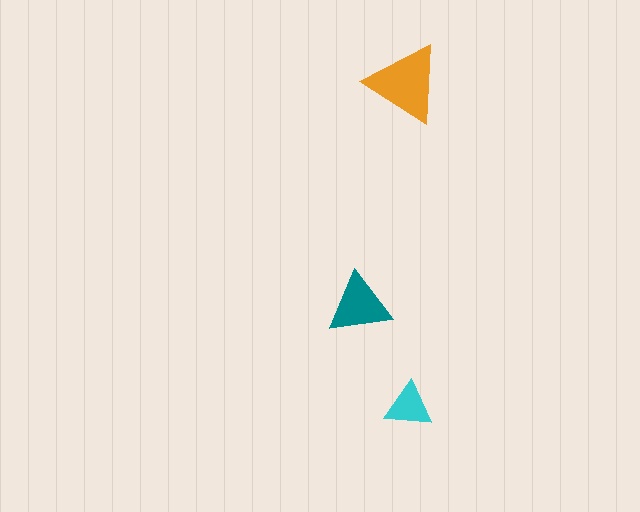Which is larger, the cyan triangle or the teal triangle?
The teal one.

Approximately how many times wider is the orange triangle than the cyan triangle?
About 1.5 times wider.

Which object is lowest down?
The cyan triangle is bottommost.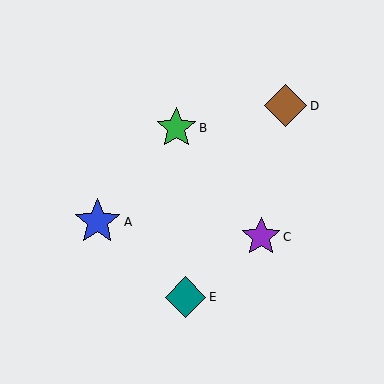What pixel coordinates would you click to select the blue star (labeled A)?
Click at (97, 222) to select the blue star A.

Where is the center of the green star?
The center of the green star is at (176, 128).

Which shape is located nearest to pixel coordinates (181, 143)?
The green star (labeled B) at (176, 128) is nearest to that location.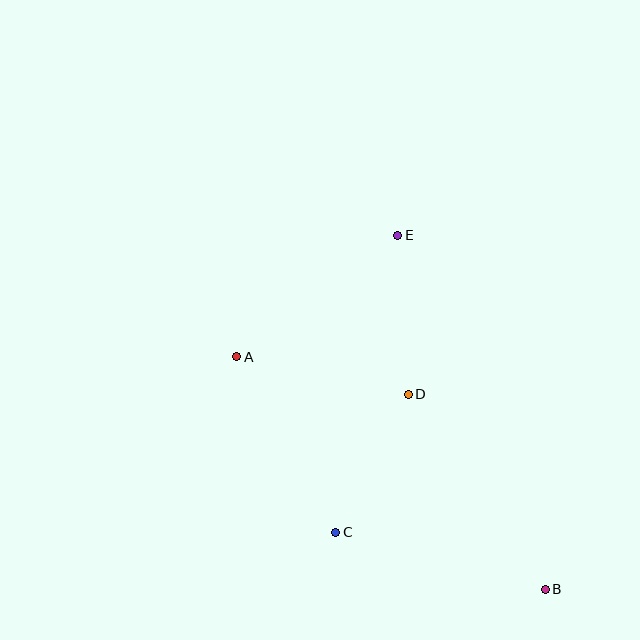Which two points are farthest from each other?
Points A and B are farthest from each other.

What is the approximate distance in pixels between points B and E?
The distance between B and E is approximately 384 pixels.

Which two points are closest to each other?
Points C and D are closest to each other.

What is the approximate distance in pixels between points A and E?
The distance between A and E is approximately 202 pixels.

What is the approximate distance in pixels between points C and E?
The distance between C and E is approximately 303 pixels.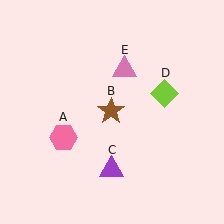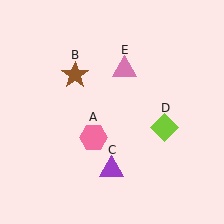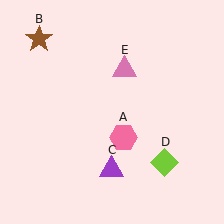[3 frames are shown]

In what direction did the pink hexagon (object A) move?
The pink hexagon (object A) moved right.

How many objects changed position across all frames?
3 objects changed position: pink hexagon (object A), brown star (object B), lime diamond (object D).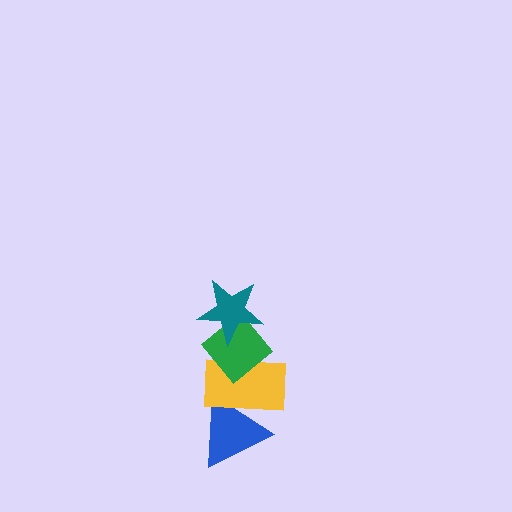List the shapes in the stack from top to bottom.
From top to bottom: the teal star, the green diamond, the yellow rectangle, the blue triangle.